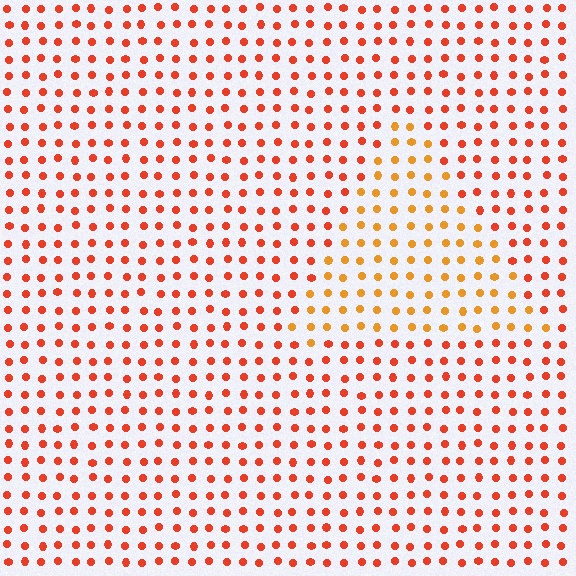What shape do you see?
I see a triangle.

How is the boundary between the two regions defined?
The boundary is defined purely by a slight shift in hue (about 28 degrees). Spacing, size, and orientation are identical on both sides.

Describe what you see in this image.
The image is filled with small red elements in a uniform arrangement. A triangle-shaped region is visible where the elements are tinted to a slightly different hue, forming a subtle color boundary.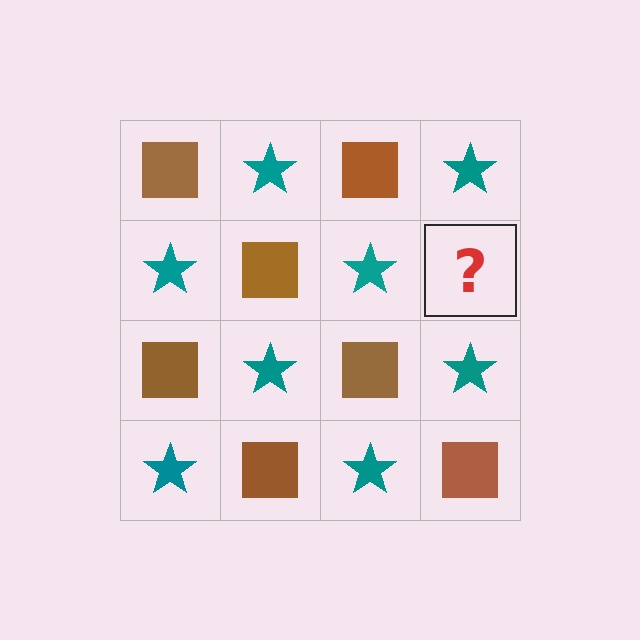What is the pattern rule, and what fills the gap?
The rule is that it alternates brown square and teal star in a checkerboard pattern. The gap should be filled with a brown square.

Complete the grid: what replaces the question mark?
The question mark should be replaced with a brown square.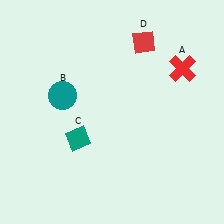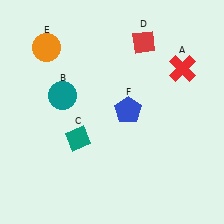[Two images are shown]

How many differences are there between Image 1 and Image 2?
There are 2 differences between the two images.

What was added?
An orange circle (E), a blue pentagon (F) were added in Image 2.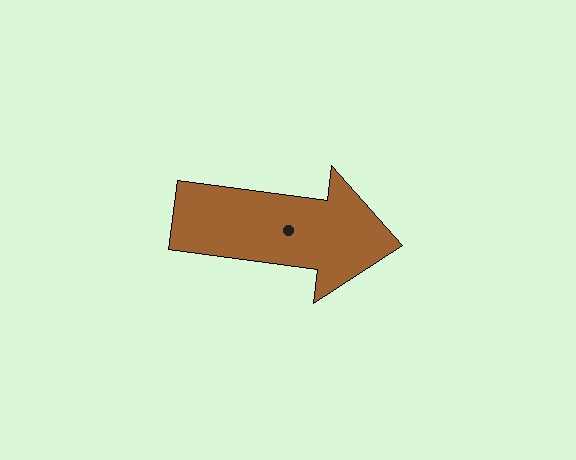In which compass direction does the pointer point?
East.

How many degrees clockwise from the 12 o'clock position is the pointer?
Approximately 98 degrees.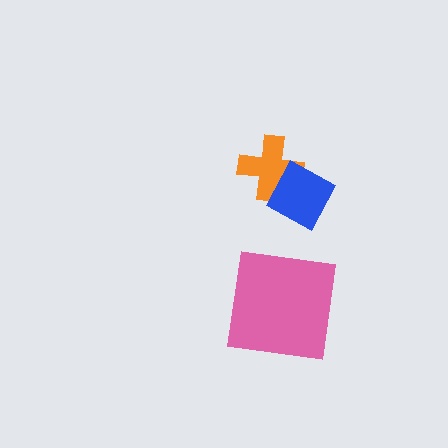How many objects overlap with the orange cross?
1 object overlaps with the orange cross.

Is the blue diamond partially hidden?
No, no other shape covers it.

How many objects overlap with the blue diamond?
1 object overlaps with the blue diamond.